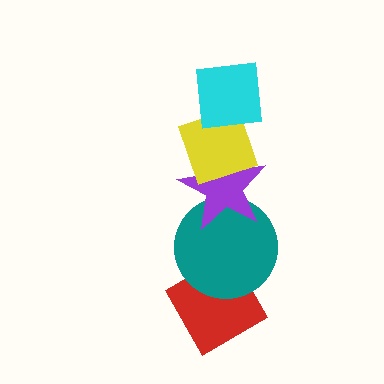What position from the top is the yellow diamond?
The yellow diamond is 2nd from the top.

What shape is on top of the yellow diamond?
The cyan square is on top of the yellow diamond.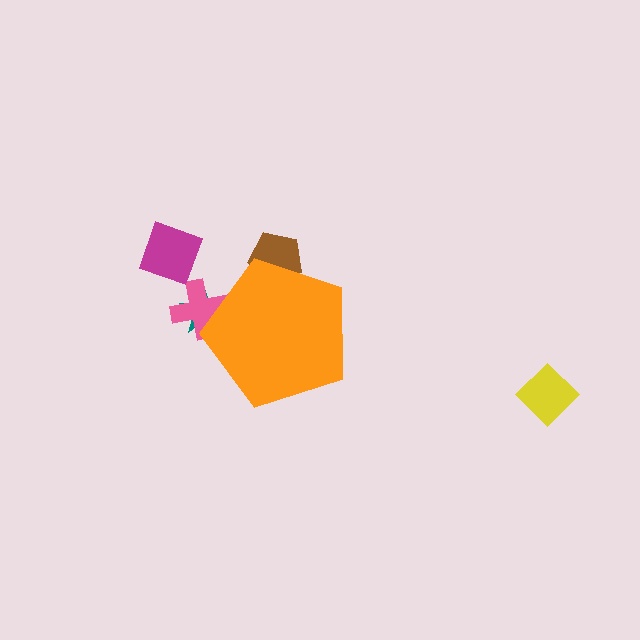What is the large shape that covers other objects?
An orange pentagon.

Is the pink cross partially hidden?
Yes, the pink cross is partially hidden behind the orange pentagon.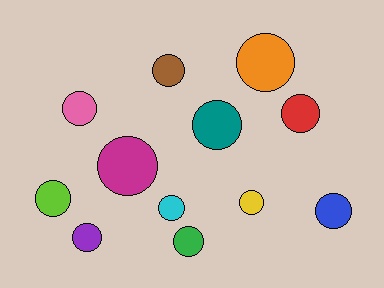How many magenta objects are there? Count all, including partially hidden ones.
There is 1 magenta object.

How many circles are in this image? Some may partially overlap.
There are 12 circles.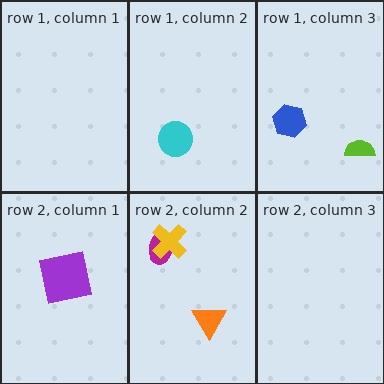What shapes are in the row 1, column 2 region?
The cyan circle.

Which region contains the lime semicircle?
The row 1, column 3 region.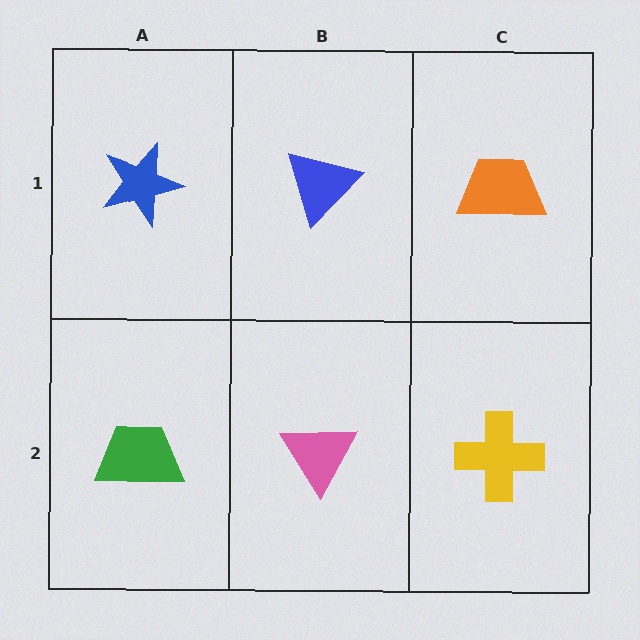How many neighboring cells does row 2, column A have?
2.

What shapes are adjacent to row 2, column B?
A blue triangle (row 1, column B), a green trapezoid (row 2, column A), a yellow cross (row 2, column C).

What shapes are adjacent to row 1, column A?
A green trapezoid (row 2, column A), a blue triangle (row 1, column B).